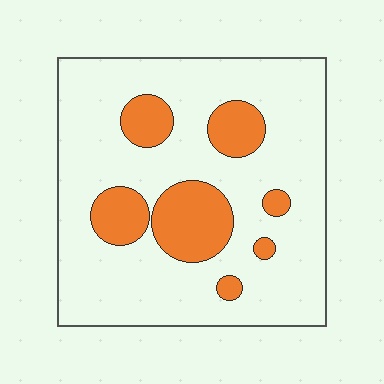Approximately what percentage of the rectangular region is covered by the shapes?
Approximately 20%.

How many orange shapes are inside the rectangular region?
7.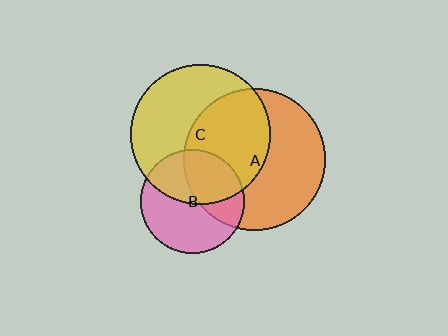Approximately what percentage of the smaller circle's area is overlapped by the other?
Approximately 45%.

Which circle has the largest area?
Circle A (orange).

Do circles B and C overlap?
Yes.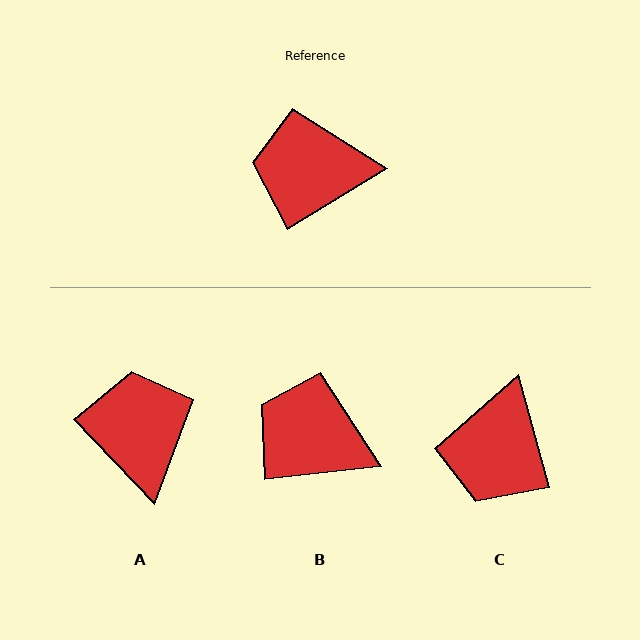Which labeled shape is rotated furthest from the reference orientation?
A, about 78 degrees away.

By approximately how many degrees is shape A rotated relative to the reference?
Approximately 78 degrees clockwise.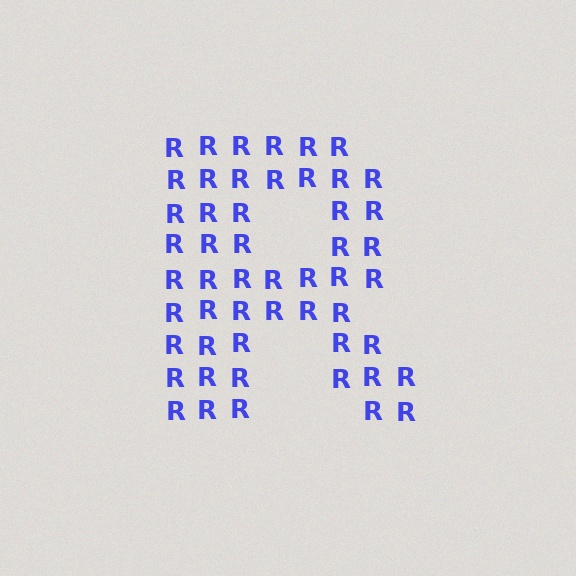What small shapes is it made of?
It is made of small letter R's.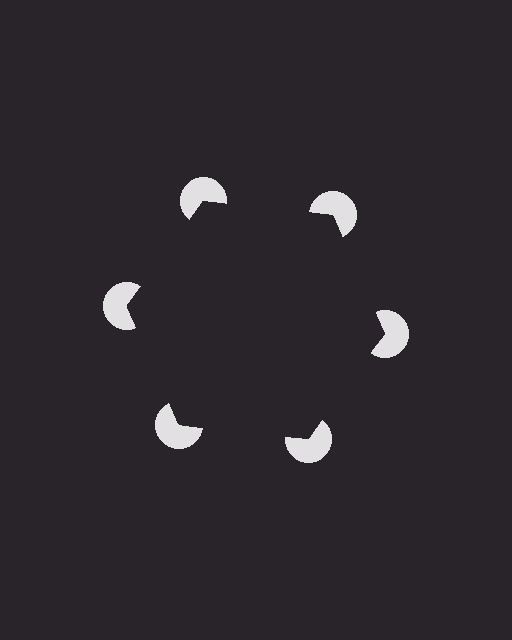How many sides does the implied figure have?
6 sides.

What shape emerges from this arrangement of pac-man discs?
An illusory hexagon — its edges are inferred from the aligned wedge cuts in the pac-man discs, not physically drawn.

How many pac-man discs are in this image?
There are 6 — one at each vertex of the illusory hexagon.